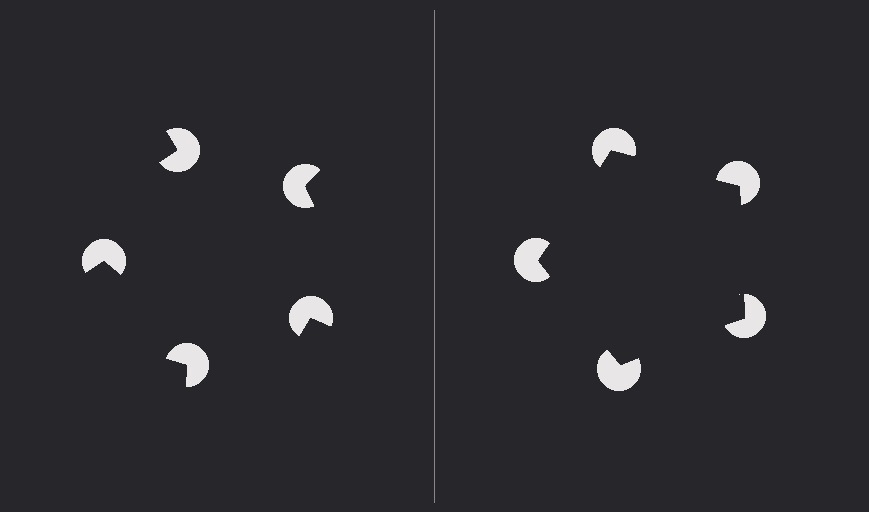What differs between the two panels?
The pac-man discs are positioned identically on both sides; only the wedge orientations differ. On the right they align to a pentagon; on the left they are misaligned.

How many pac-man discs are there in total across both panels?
10 — 5 on each side.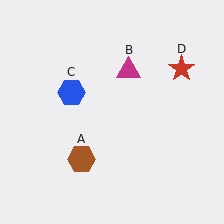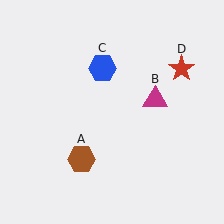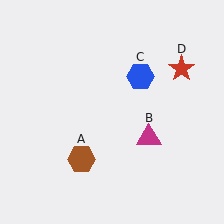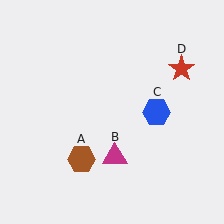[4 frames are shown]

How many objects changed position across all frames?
2 objects changed position: magenta triangle (object B), blue hexagon (object C).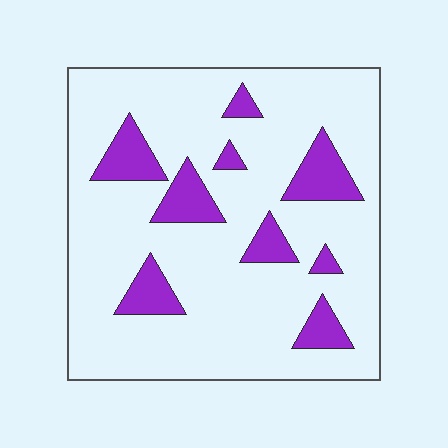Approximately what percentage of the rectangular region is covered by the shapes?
Approximately 15%.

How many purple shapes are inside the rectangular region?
9.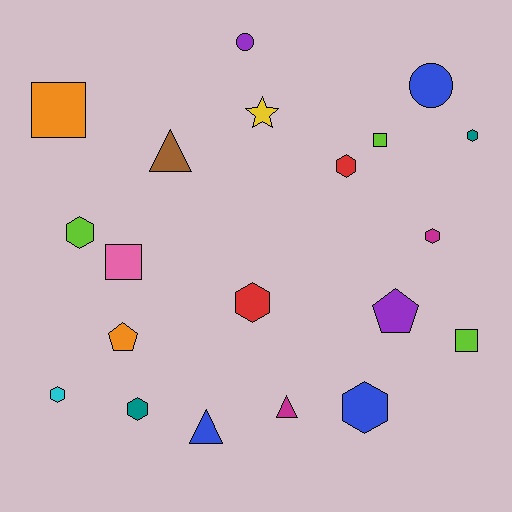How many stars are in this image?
There is 1 star.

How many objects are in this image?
There are 20 objects.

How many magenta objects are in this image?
There are 2 magenta objects.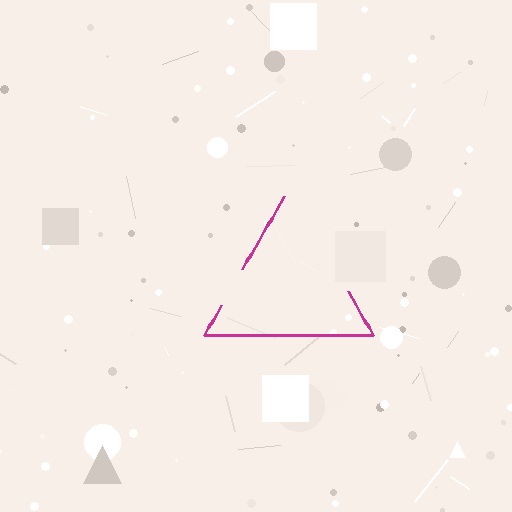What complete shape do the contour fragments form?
The contour fragments form a triangle.